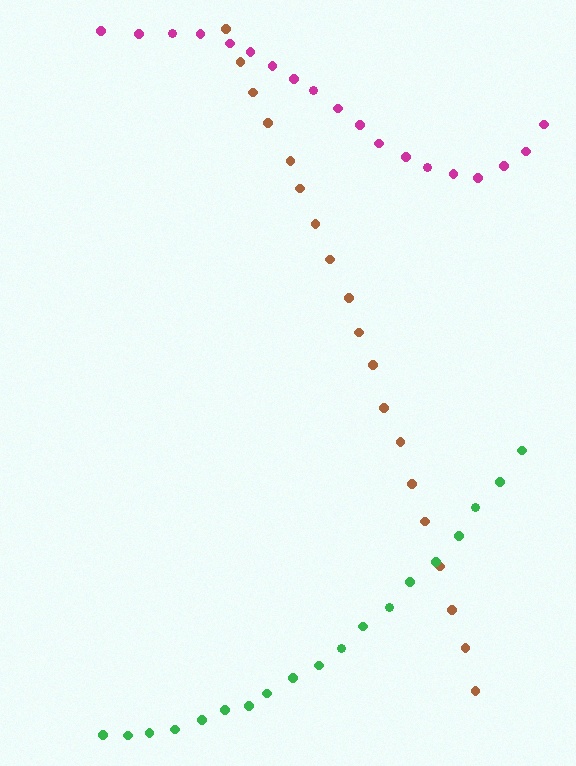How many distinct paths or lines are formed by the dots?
There are 3 distinct paths.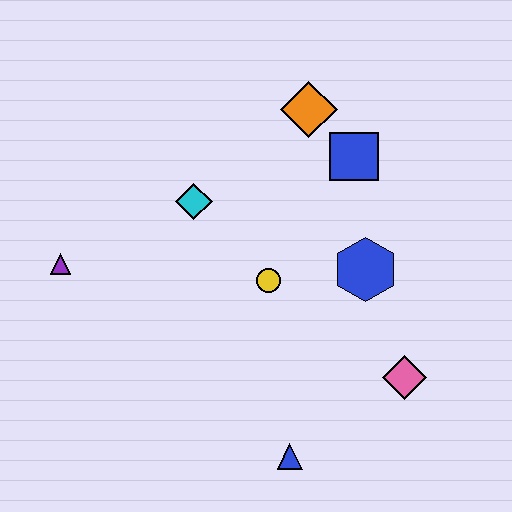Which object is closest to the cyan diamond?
The yellow circle is closest to the cyan diamond.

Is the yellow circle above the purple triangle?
No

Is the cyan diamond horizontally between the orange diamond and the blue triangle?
No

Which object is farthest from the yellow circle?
The purple triangle is farthest from the yellow circle.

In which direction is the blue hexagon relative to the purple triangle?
The blue hexagon is to the right of the purple triangle.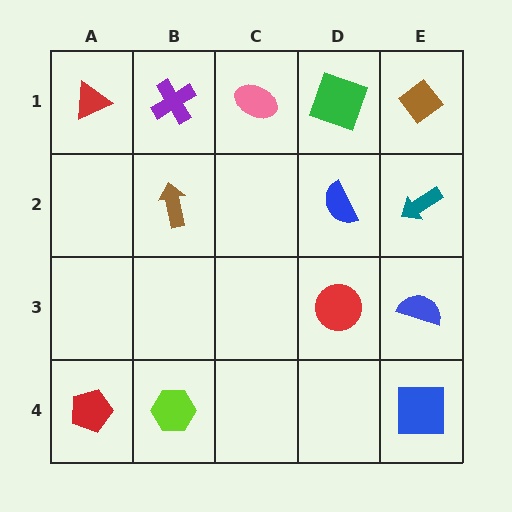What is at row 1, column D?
A green square.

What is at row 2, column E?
A teal arrow.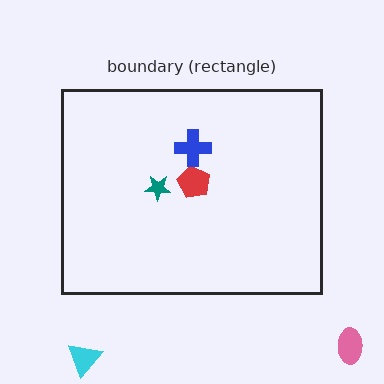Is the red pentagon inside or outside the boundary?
Inside.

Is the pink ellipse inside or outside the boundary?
Outside.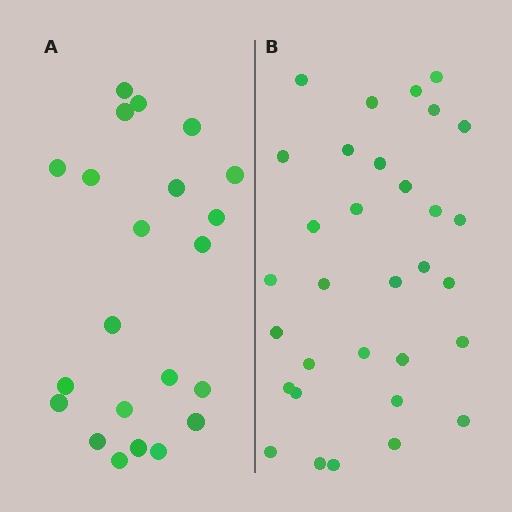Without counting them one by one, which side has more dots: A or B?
Region B (the right region) has more dots.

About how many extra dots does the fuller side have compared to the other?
Region B has roughly 10 or so more dots than region A.